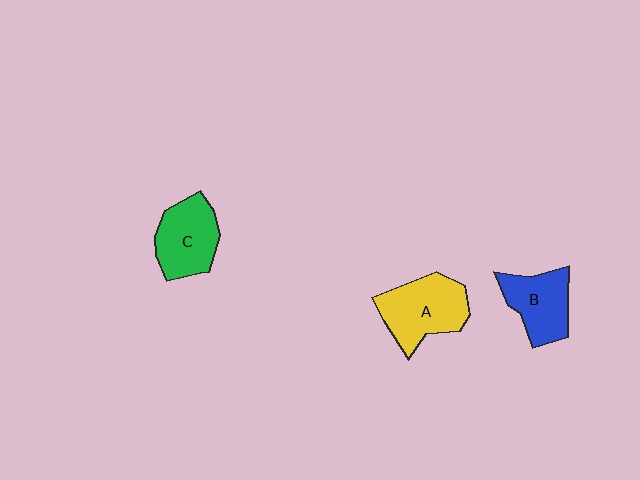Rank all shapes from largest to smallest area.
From largest to smallest: A (yellow), C (green), B (blue).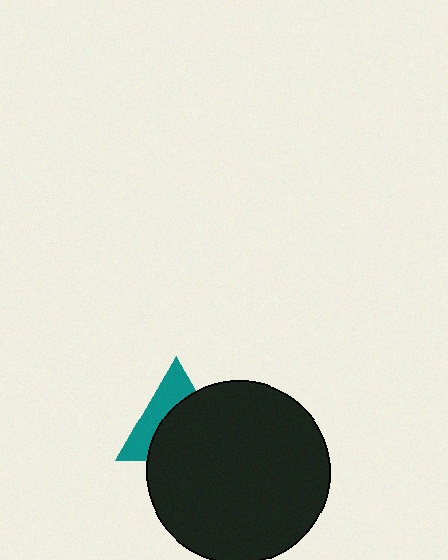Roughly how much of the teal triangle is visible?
A small part of it is visible (roughly 40%).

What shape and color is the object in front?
The object in front is a black circle.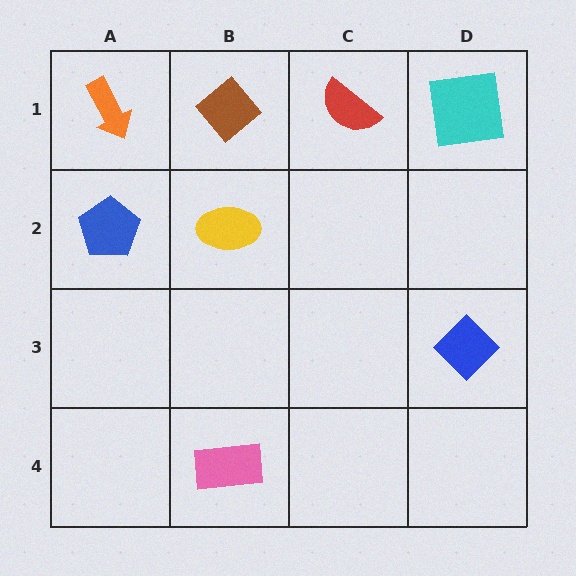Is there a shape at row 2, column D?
No, that cell is empty.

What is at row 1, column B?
A brown diamond.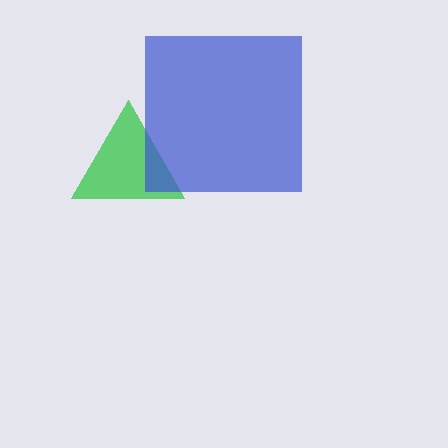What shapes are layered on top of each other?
The layered shapes are: a green triangle, a blue square.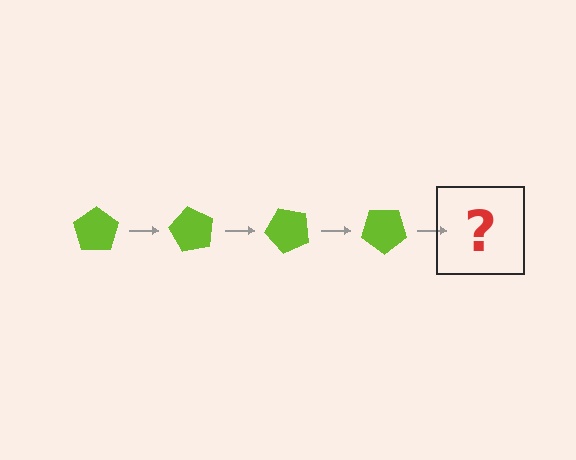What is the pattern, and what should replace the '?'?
The pattern is that the pentagon rotates 60 degrees each step. The '?' should be a lime pentagon rotated 240 degrees.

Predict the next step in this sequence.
The next step is a lime pentagon rotated 240 degrees.